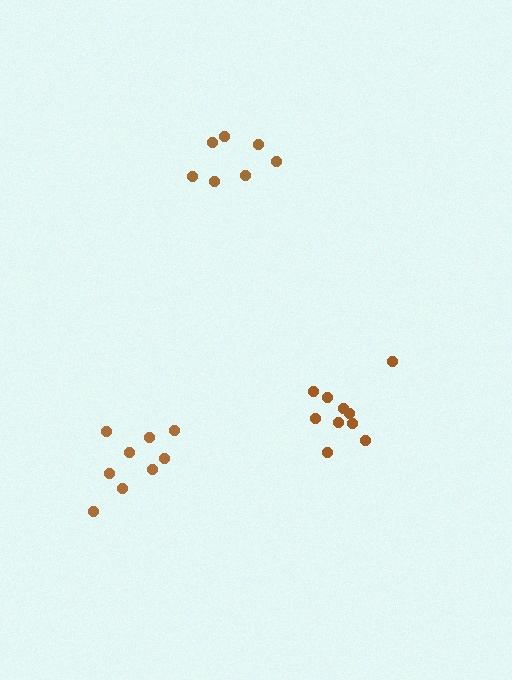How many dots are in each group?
Group 1: 9 dots, Group 2: 10 dots, Group 3: 7 dots (26 total).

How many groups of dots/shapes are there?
There are 3 groups.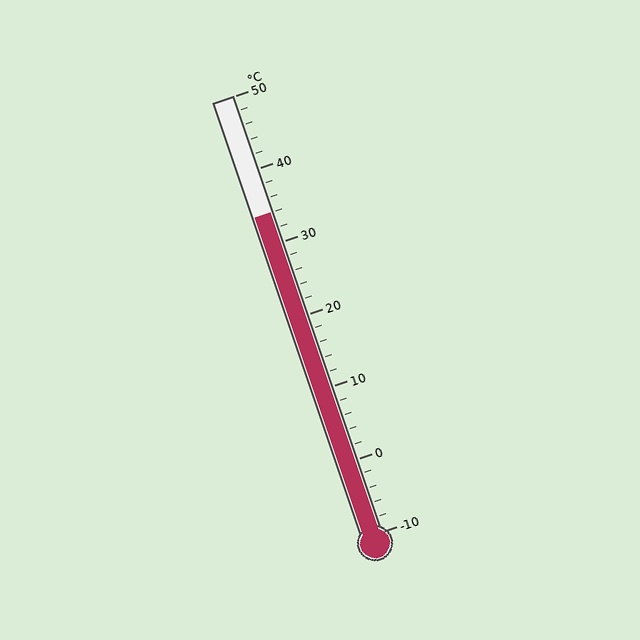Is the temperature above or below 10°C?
The temperature is above 10°C.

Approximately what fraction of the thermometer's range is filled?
The thermometer is filled to approximately 75% of its range.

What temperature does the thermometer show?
The thermometer shows approximately 34°C.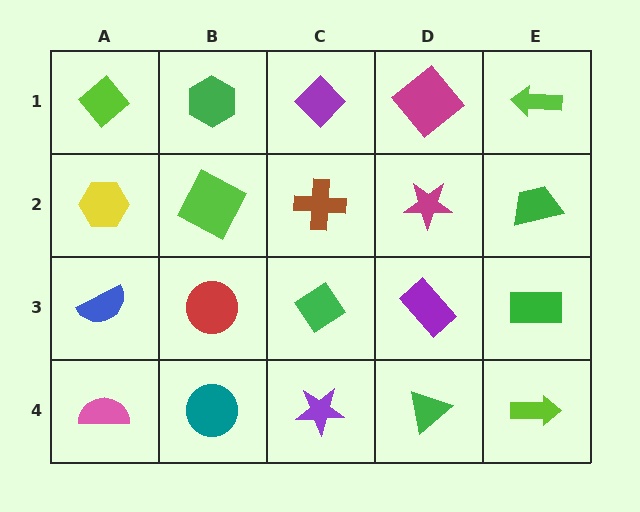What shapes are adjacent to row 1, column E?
A green trapezoid (row 2, column E), a magenta diamond (row 1, column D).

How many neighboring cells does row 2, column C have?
4.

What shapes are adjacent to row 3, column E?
A green trapezoid (row 2, column E), a lime arrow (row 4, column E), a purple rectangle (row 3, column D).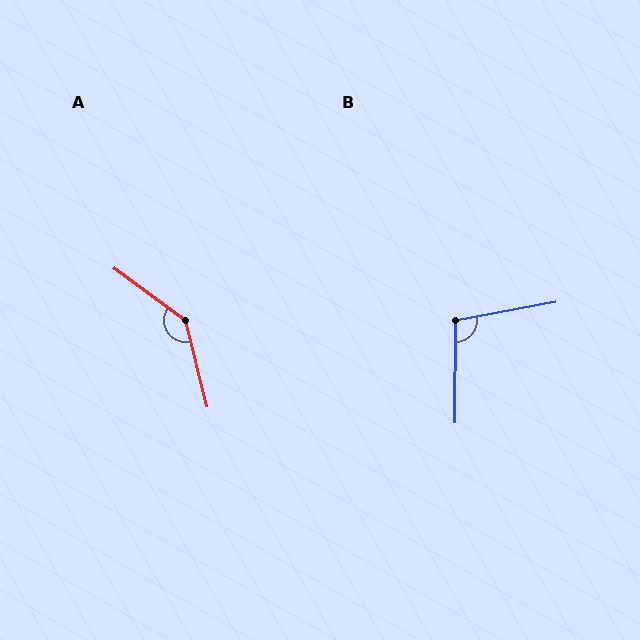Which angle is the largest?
A, at approximately 140 degrees.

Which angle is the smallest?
B, at approximately 100 degrees.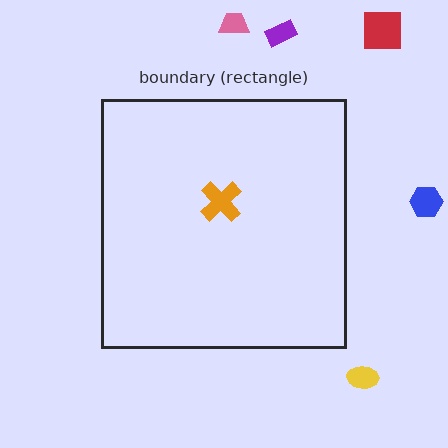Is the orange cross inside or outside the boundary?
Inside.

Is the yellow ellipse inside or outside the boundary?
Outside.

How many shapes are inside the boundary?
1 inside, 5 outside.